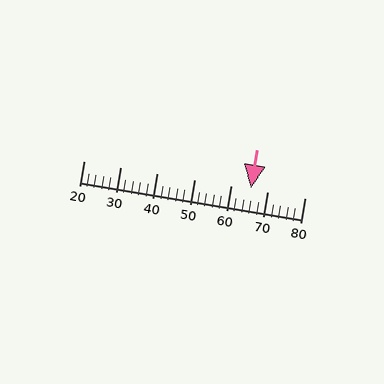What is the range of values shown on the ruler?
The ruler shows values from 20 to 80.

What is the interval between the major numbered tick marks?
The major tick marks are spaced 10 units apart.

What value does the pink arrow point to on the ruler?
The pink arrow points to approximately 65.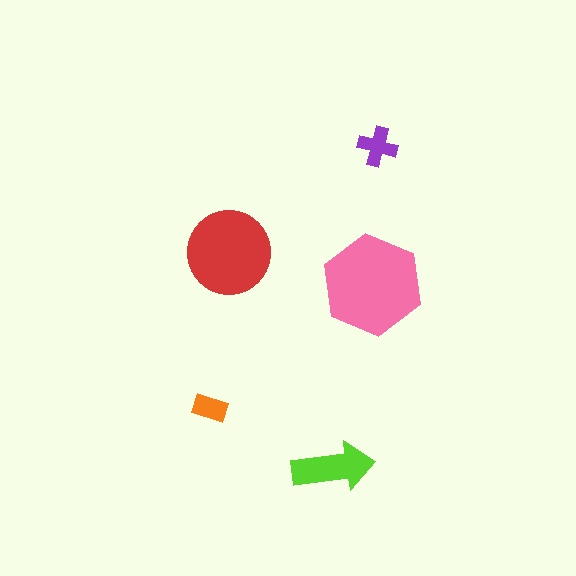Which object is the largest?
The pink hexagon.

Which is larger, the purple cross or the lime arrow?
The lime arrow.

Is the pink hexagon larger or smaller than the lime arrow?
Larger.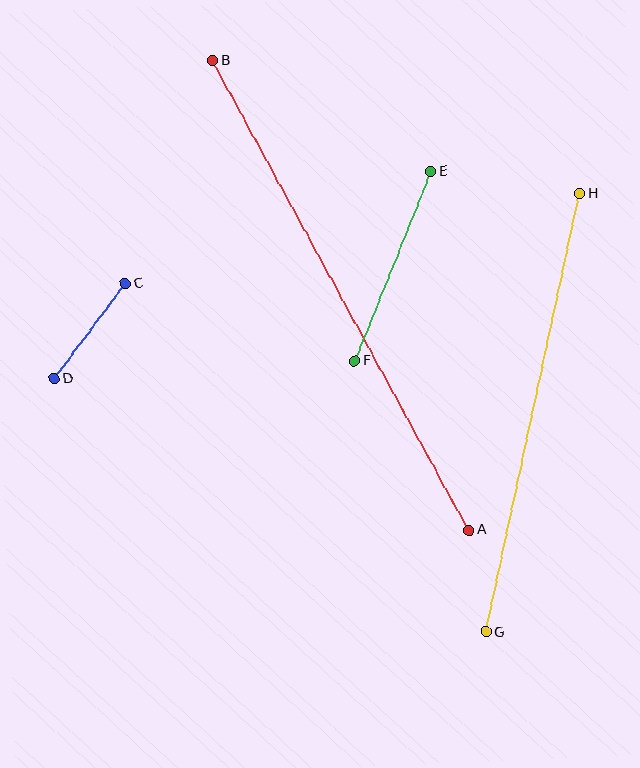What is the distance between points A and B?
The distance is approximately 535 pixels.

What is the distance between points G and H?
The distance is approximately 448 pixels.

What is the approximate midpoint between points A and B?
The midpoint is at approximately (341, 295) pixels.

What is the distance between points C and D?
The distance is approximately 119 pixels.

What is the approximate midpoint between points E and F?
The midpoint is at approximately (393, 266) pixels.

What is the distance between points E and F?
The distance is approximately 204 pixels.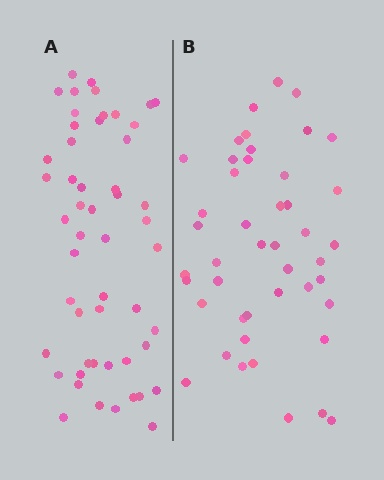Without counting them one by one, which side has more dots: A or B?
Region A (the left region) has more dots.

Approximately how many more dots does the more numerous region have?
Region A has roughly 8 or so more dots than region B.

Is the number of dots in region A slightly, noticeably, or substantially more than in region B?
Region A has only slightly more — the two regions are fairly close. The ratio is roughly 1.2 to 1.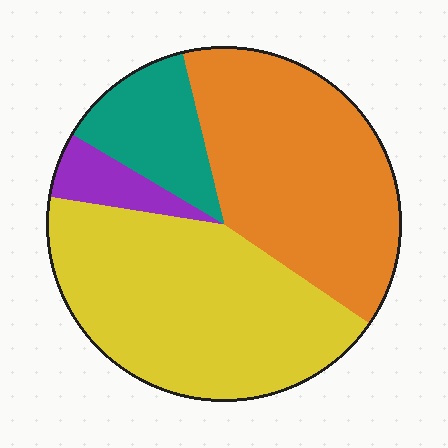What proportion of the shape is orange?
Orange takes up between a quarter and a half of the shape.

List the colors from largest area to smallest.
From largest to smallest: yellow, orange, teal, purple.